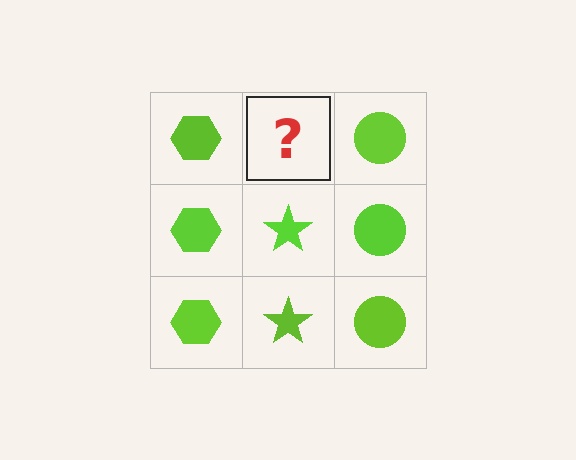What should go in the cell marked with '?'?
The missing cell should contain a lime star.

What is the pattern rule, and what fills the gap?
The rule is that each column has a consistent shape. The gap should be filled with a lime star.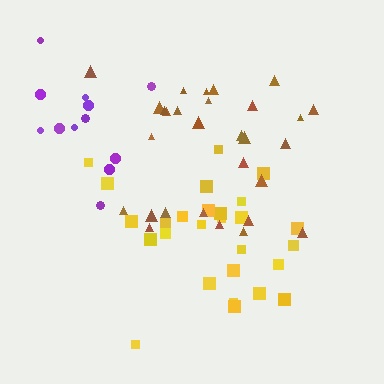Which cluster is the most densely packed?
Brown.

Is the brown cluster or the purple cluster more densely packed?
Brown.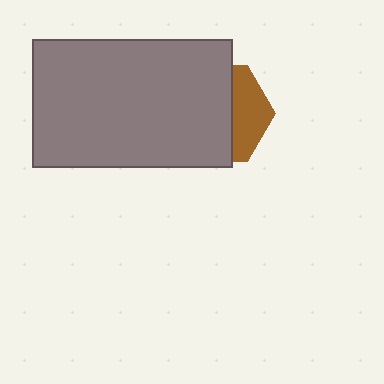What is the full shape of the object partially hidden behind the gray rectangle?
The partially hidden object is a brown hexagon.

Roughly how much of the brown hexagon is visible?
A small part of it is visible (roughly 34%).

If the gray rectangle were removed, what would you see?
You would see the complete brown hexagon.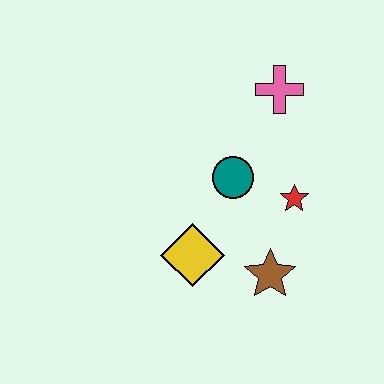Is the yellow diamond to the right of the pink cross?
No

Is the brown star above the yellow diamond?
No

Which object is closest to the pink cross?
The teal circle is closest to the pink cross.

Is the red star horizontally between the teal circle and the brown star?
No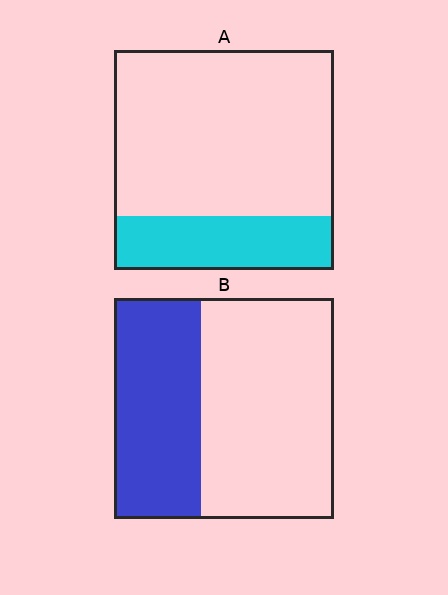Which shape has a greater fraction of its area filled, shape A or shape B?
Shape B.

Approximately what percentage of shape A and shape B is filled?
A is approximately 25% and B is approximately 40%.